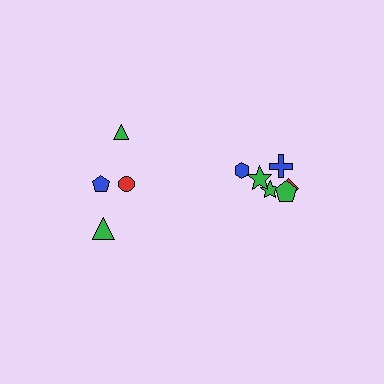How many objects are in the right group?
There are 6 objects.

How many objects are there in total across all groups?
There are 10 objects.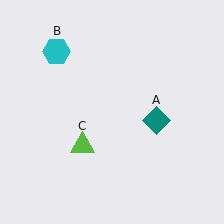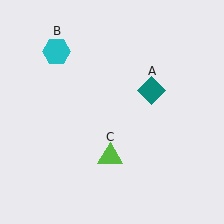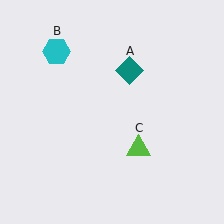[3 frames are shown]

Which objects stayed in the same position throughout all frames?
Cyan hexagon (object B) remained stationary.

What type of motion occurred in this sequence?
The teal diamond (object A), lime triangle (object C) rotated counterclockwise around the center of the scene.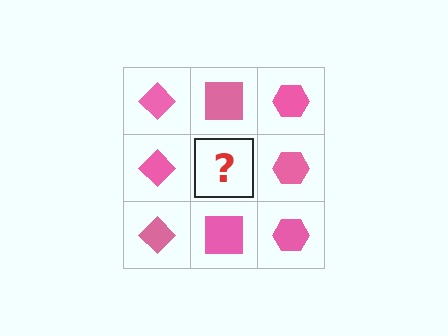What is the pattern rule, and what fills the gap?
The rule is that each column has a consistent shape. The gap should be filled with a pink square.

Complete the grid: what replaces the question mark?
The question mark should be replaced with a pink square.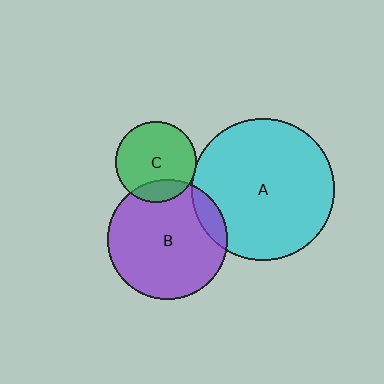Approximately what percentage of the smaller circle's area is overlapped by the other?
Approximately 20%.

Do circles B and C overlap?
Yes.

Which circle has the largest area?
Circle A (cyan).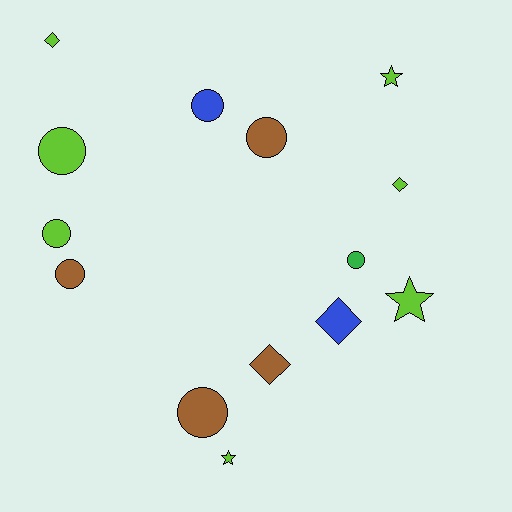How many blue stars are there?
There are no blue stars.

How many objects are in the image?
There are 14 objects.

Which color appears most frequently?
Lime, with 7 objects.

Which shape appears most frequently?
Circle, with 7 objects.